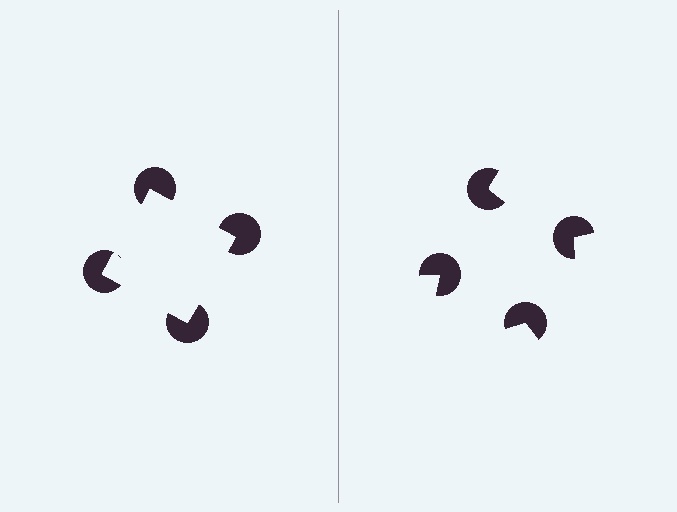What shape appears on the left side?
An illusory square.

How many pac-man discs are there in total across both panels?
8 — 4 on each side.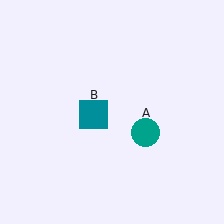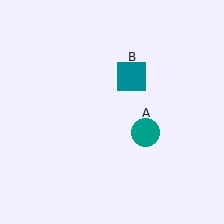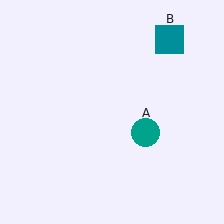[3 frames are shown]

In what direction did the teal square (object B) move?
The teal square (object B) moved up and to the right.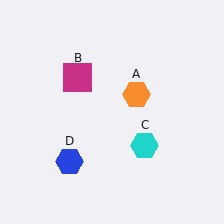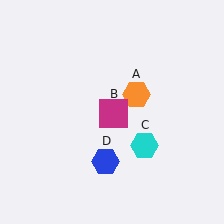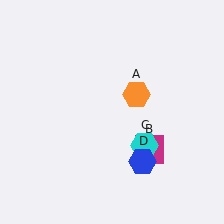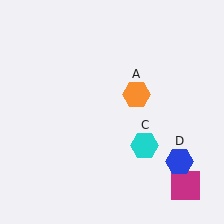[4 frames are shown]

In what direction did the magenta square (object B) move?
The magenta square (object B) moved down and to the right.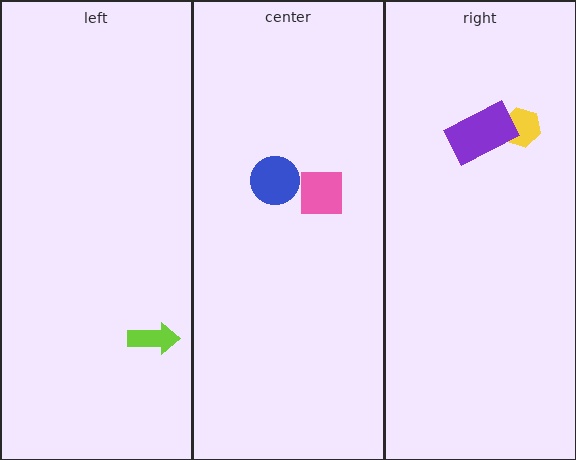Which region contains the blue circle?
The center region.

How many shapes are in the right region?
2.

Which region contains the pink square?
The center region.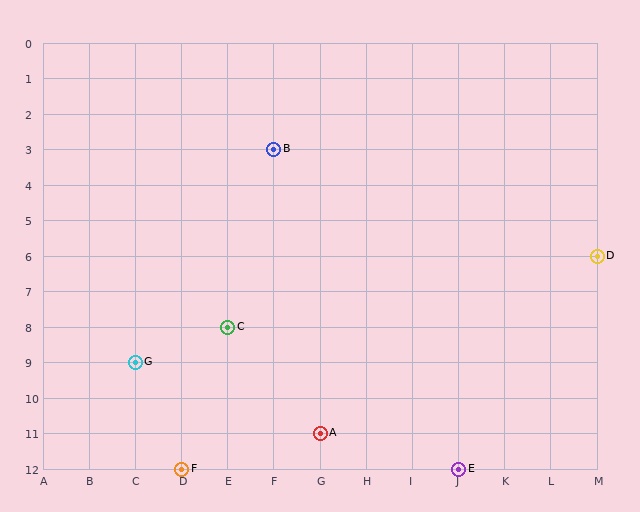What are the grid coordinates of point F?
Point F is at grid coordinates (D, 12).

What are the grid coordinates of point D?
Point D is at grid coordinates (M, 6).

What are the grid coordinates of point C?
Point C is at grid coordinates (E, 8).